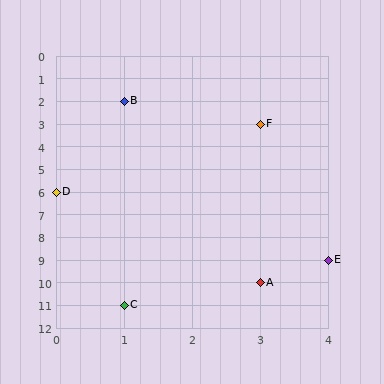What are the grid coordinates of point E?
Point E is at grid coordinates (4, 9).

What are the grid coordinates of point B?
Point B is at grid coordinates (1, 2).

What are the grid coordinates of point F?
Point F is at grid coordinates (3, 3).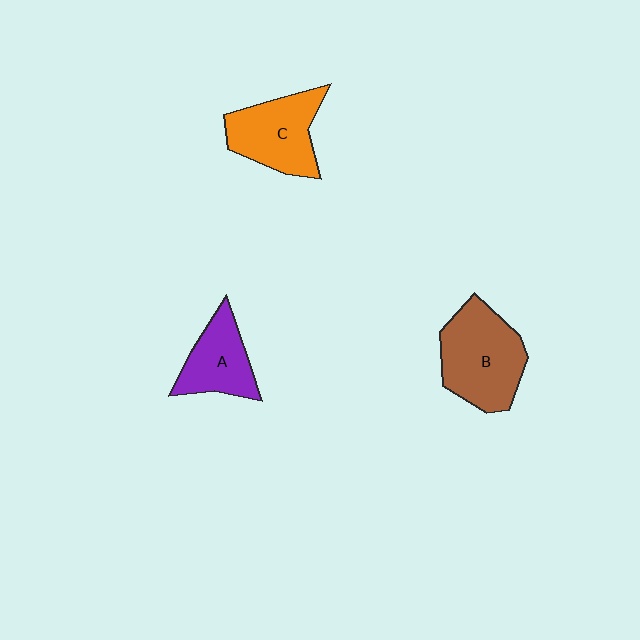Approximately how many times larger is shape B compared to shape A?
Approximately 1.5 times.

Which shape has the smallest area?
Shape A (purple).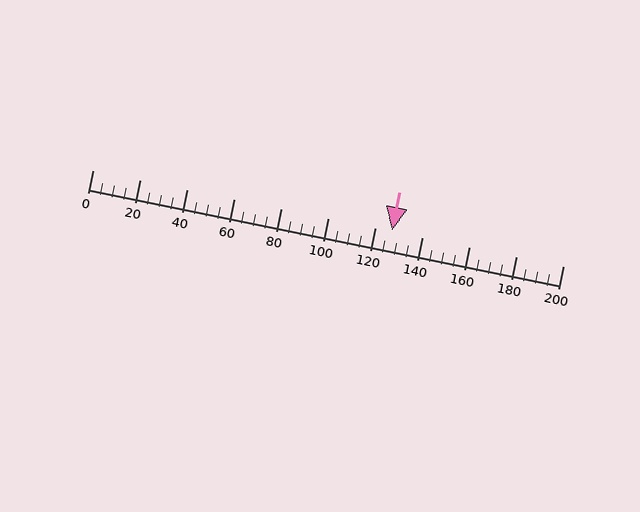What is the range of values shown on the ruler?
The ruler shows values from 0 to 200.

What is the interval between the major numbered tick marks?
The major tick marks are spaced 20 units apart.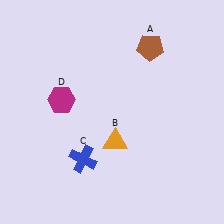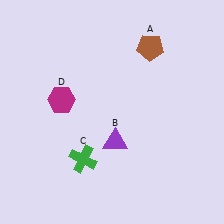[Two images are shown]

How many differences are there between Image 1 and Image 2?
There are 2 differences between the two images.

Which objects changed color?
B changed from orange to purple. C changed from blue to green.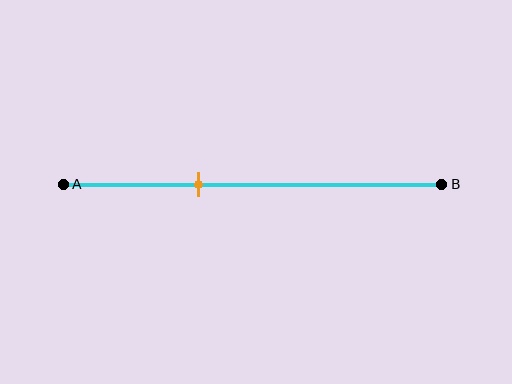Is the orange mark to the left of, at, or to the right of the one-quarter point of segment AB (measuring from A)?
The orange mark is to the right of the one-quarter point of segment AB.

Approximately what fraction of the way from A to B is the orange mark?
The orange mark is approximately 35% of the way from A to B.